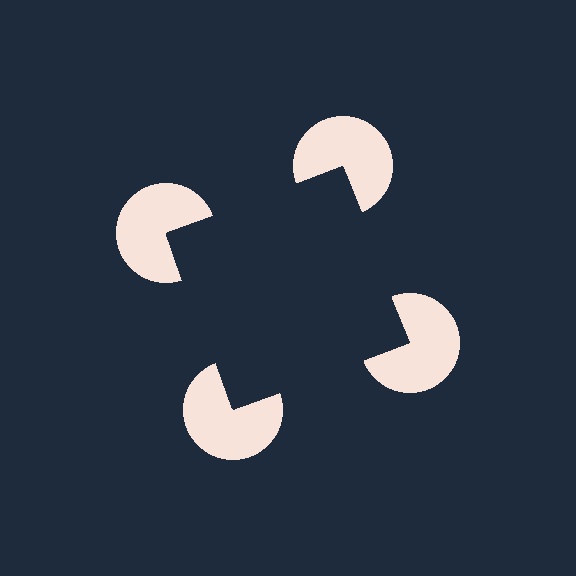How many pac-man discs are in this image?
There are 4 — one at each vertex of the illusory square.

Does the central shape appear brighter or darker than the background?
It typically appears slightly darker than the background, even though no actual brightness change is drawn.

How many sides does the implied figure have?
4 sides.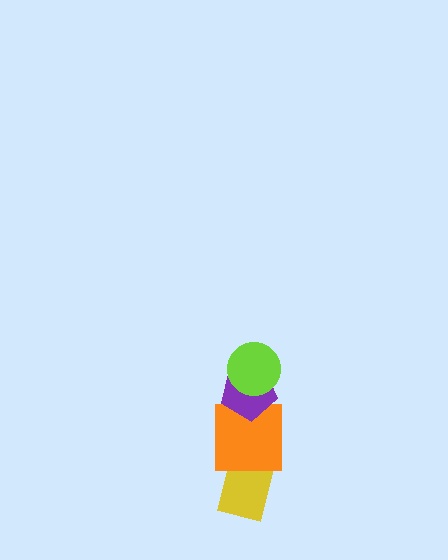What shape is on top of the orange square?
The purple pentagon is on top of the orange square.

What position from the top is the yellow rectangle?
The yellow rectangle is 4th from the top.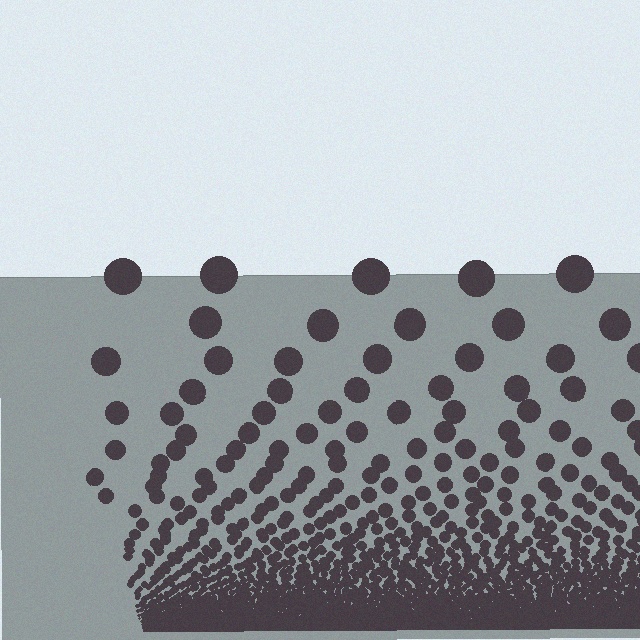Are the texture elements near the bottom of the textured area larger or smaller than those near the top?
Smaller. The gradient is inverted — elements near the bottom are smaller and denser.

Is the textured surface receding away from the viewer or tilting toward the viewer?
The surface appears to tilt toward the viewer. Texture elements get larger and sparser toward the top.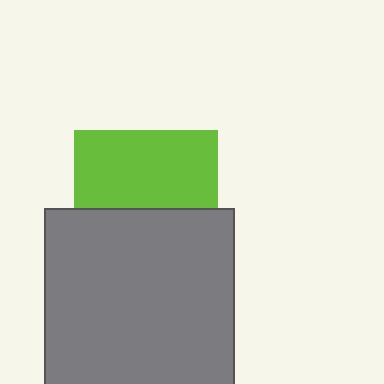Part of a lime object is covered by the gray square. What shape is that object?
It is a square.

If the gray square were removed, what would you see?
You would see the complete lime square.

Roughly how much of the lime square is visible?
About half of it is visible (roughly 54%).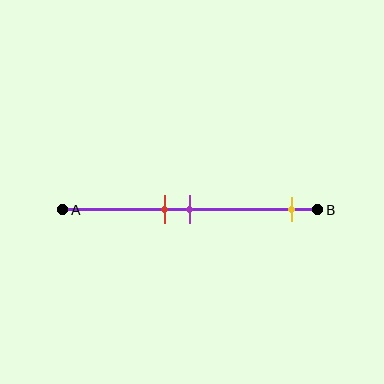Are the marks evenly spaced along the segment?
No, the marks are not evenly spaced.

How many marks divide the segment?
There are 3 marks dividing the segment.